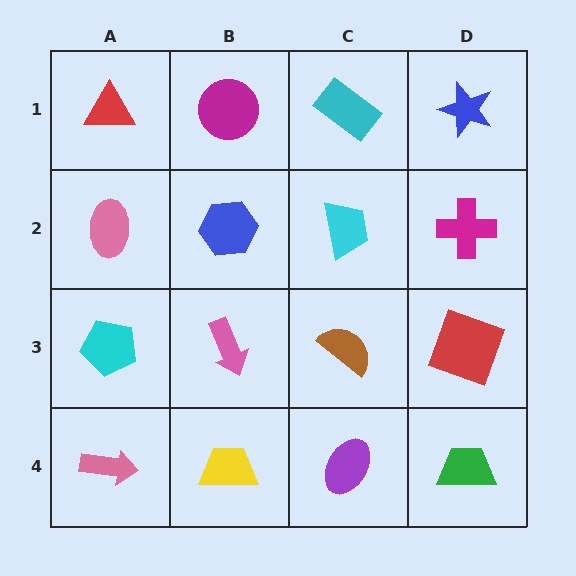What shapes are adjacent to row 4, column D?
A red square (row 3, column D), a purple ellipse (row 4, column C).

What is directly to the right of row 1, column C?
A blue star.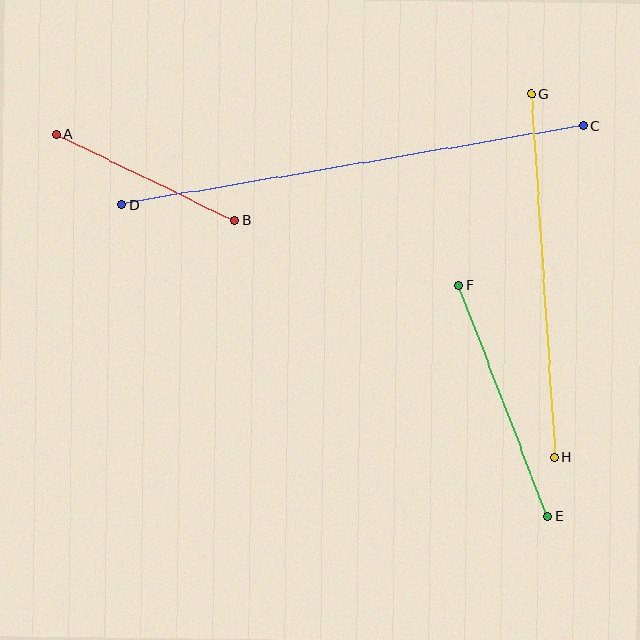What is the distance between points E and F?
The distance is approximately 247 pixels.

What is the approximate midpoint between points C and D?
The midpoint is at approximately (353, 165) pixels.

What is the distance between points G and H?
The distance is approximately 364 pixels.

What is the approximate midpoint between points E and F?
The midpoint is at approximately (503, 401) pixels.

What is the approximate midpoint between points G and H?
The midpoint is at approximately (543, 275) pixels.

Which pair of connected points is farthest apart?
Points C and D are farthest apart.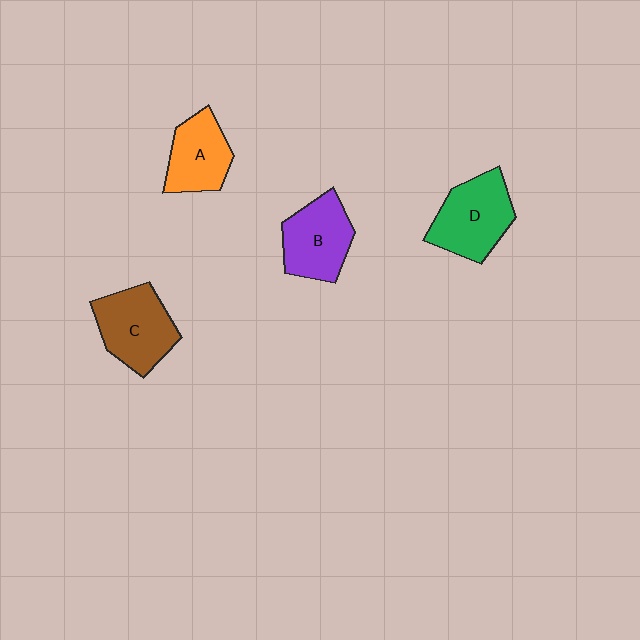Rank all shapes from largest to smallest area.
From largest to smallest: C (brown), D (green), B (purple), A (orange).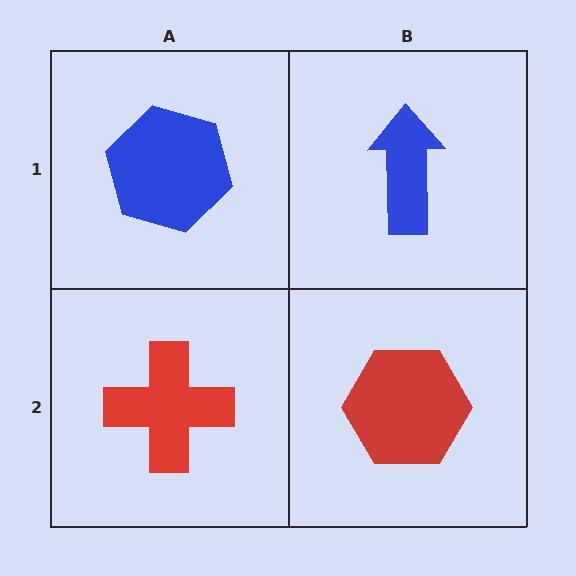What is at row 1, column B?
A blue arrow.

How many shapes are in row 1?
2 shapes.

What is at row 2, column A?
A red cross.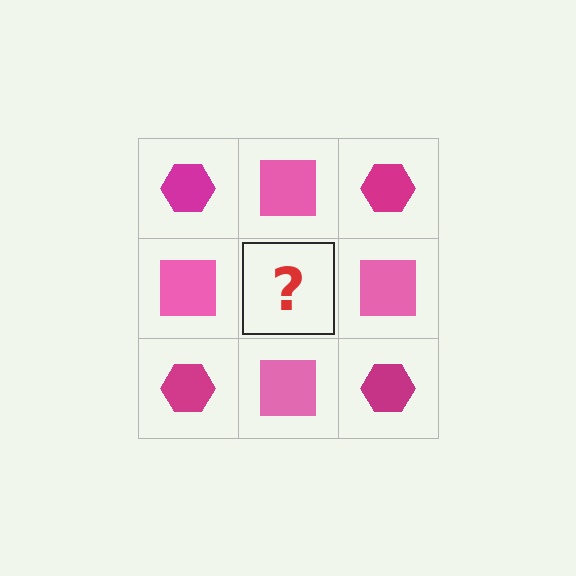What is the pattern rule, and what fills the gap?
The rule is that it alternates magenta hexagon and pink square in a checkerboard pattern. The gap should be filled with a magenta hexagon.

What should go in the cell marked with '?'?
The missing cell should contain a magenta hexagon.